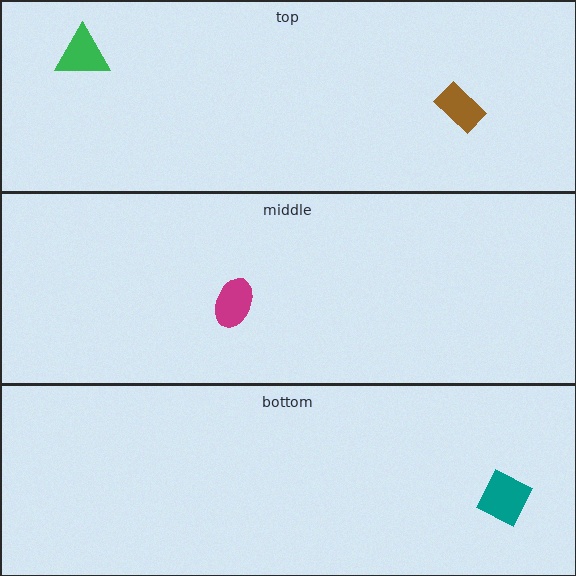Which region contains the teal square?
The bottom region.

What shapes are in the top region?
The green triangle, the brown rectangle.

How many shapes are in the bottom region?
1.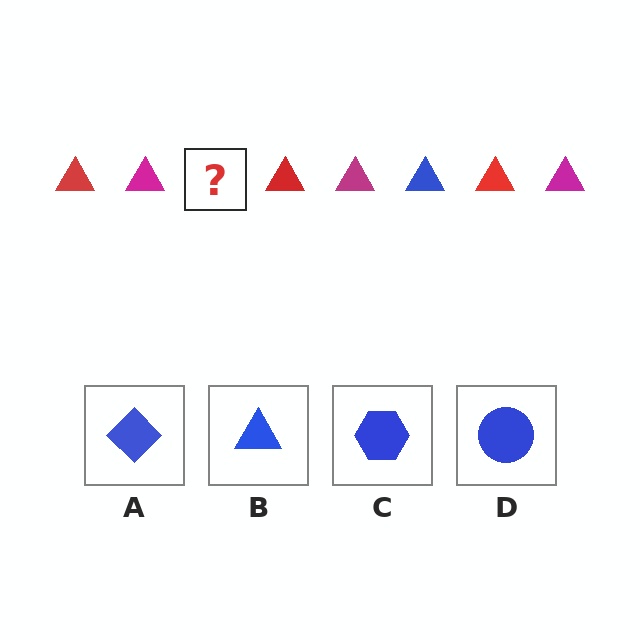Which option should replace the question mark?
Option B.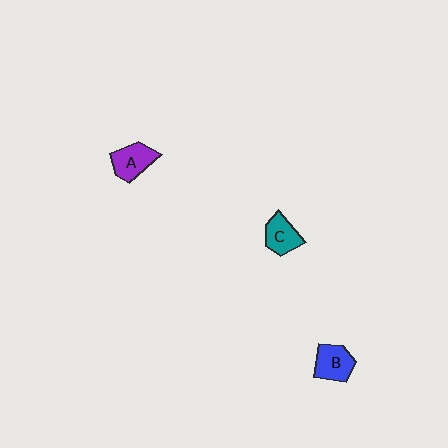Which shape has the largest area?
Shape B (blue).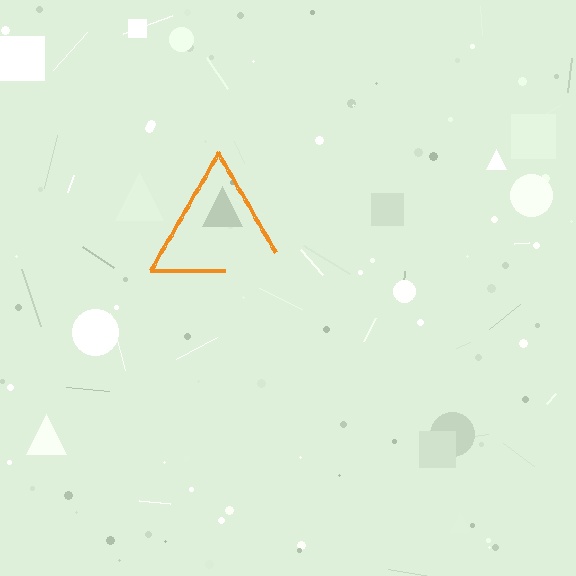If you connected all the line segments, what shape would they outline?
They would outline a triangle.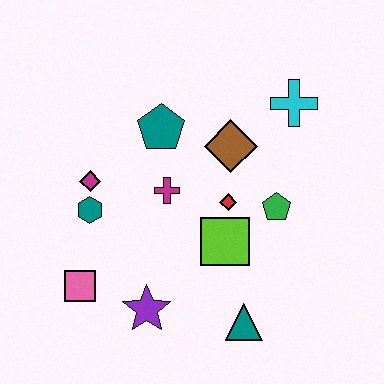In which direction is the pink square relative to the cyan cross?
The pink square is to the left of the cyan cross.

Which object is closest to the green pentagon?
The red diamond is closest to the green pentagon.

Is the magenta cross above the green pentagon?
Yes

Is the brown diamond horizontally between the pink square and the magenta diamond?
No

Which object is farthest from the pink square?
The cyan cross is farthest from the pink square.